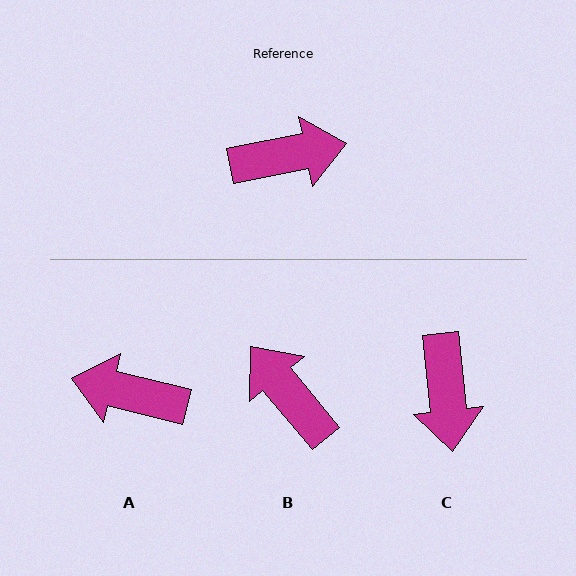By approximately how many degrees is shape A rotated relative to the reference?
Approximately 155 degrees counter-clockwise.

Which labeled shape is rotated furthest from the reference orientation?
A, about 155 degrees away.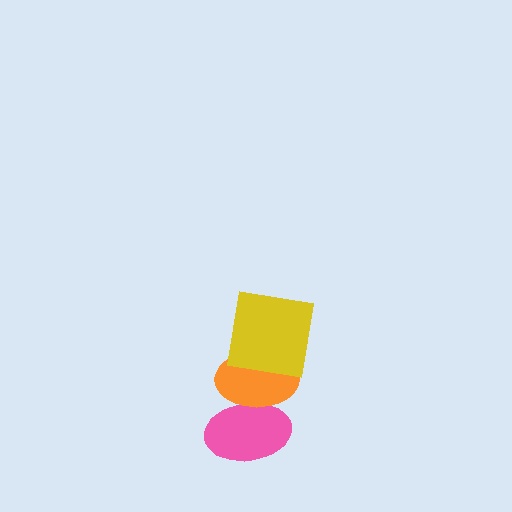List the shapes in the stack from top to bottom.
From top to bottom: the yellow square, the orange ellipse, the pink ellipse.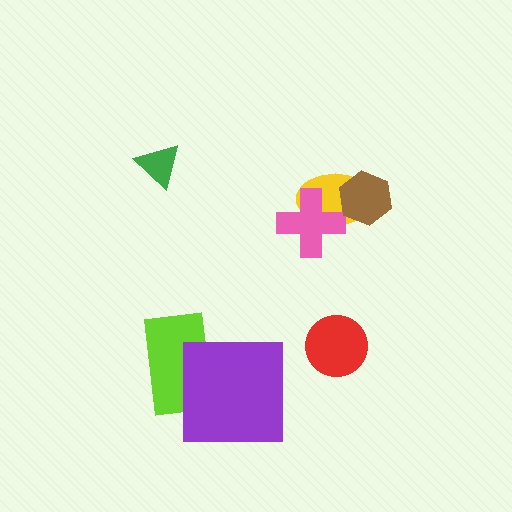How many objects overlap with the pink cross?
1 object overlaps with the pink cross.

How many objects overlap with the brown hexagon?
1 object overlaps with the brown hexagon.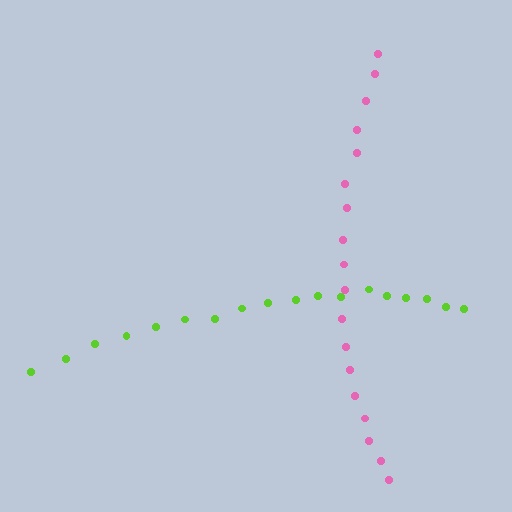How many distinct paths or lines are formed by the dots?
There are 2 distinct paths.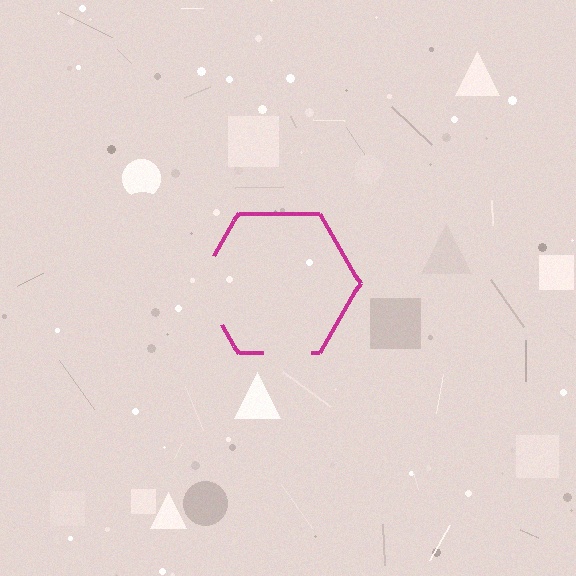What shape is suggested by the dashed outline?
The dashed outline suggests a hexagon.